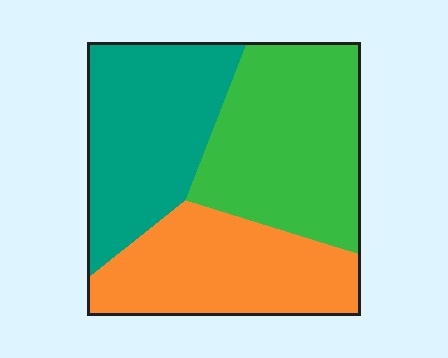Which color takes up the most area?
Green, at roughly 35%.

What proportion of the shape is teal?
Teal covers around 30% of the shape.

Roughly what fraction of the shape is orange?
Orange covers around 30% of the shape.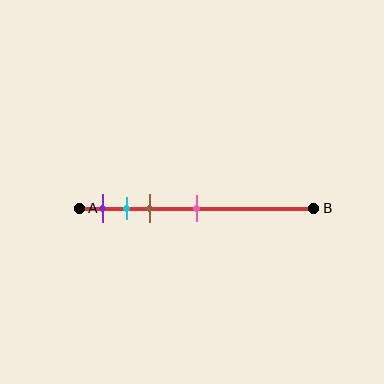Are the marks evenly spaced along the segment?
No, the marks are not evenly spaced.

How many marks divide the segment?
There are 4 marks dividing the segment.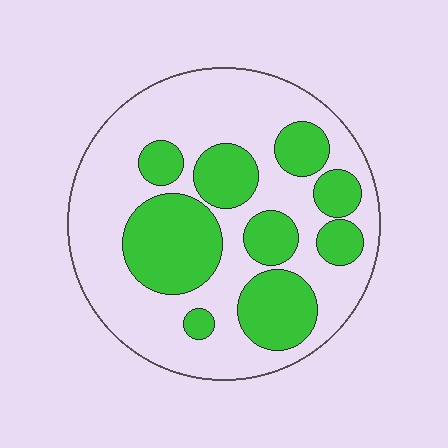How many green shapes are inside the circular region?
9.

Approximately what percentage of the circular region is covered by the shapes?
Approximately 35%.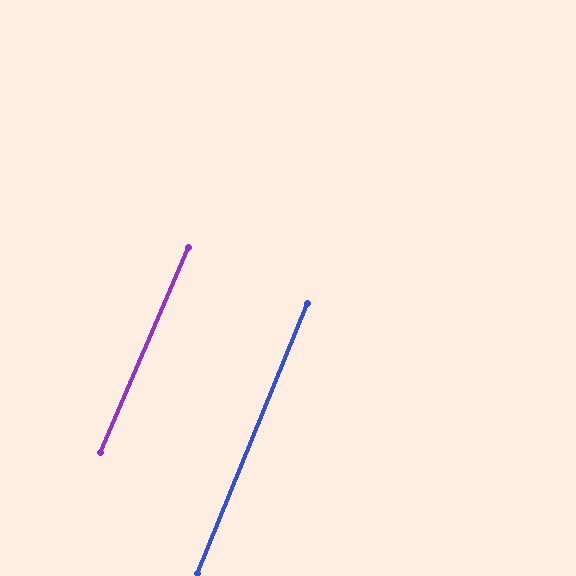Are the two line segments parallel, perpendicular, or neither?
Parallel — their directions differ by only 1.1°.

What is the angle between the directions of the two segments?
Approximately 1 degree.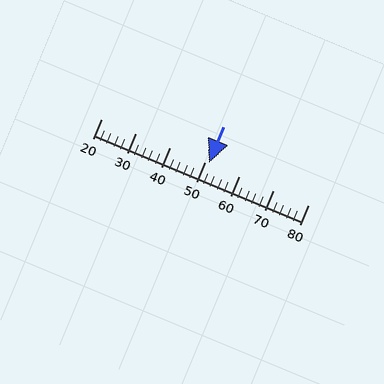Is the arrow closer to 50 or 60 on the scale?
The arrow is closer to 50.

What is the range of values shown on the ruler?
The ruler shows values from 20 to 80.